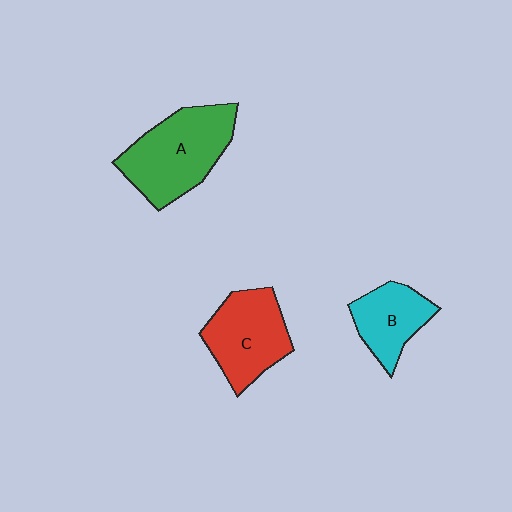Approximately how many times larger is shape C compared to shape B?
Approximately 1.4 times.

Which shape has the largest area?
Shape A (green).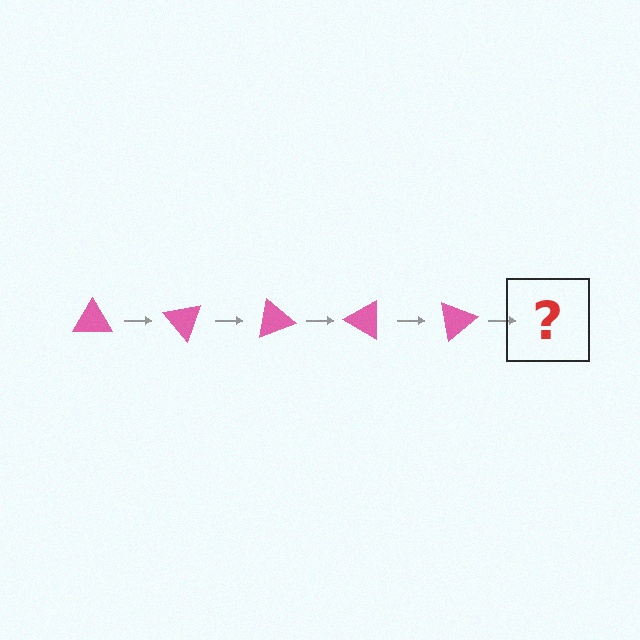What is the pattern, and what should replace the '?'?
The pattern is that the triangle rotates 50 degrees each step. The '?' should be a pink triangle rotated 250 degrees.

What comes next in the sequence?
The next element should be a pink triangle rotated 250 degrees.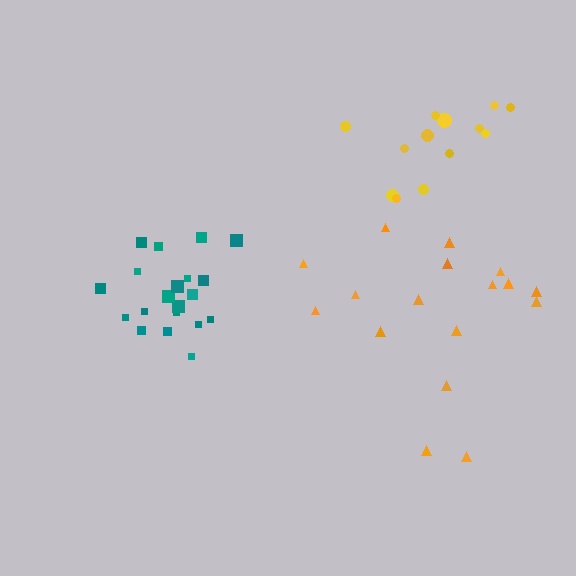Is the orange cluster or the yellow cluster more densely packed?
Yellow.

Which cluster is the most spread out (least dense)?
Orange.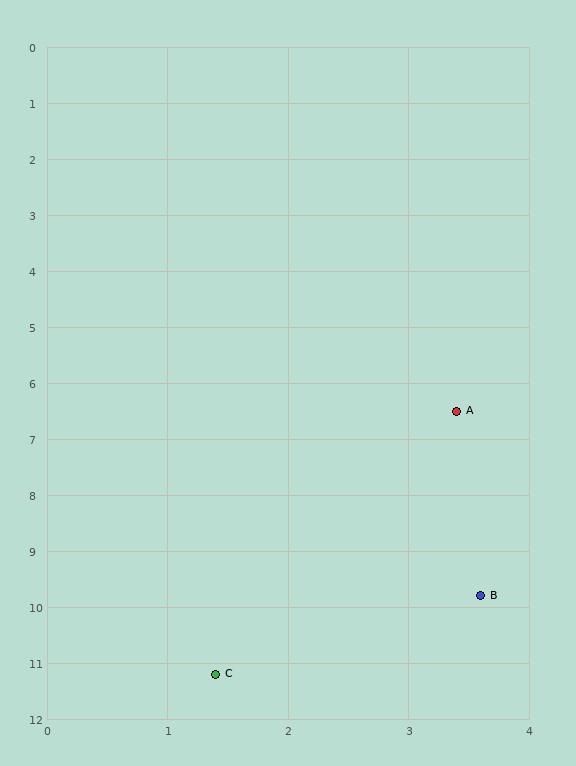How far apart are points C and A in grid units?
Points C and A are about 5.1 grid units apart.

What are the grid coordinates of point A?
Point A is at approximately (3.4, 6.5).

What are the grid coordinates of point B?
Point B is at approximately (3.6, 9.8).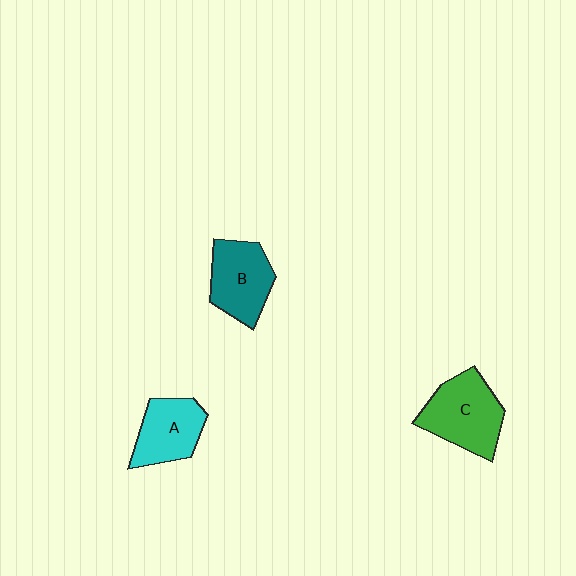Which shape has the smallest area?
Shape A (cyan).